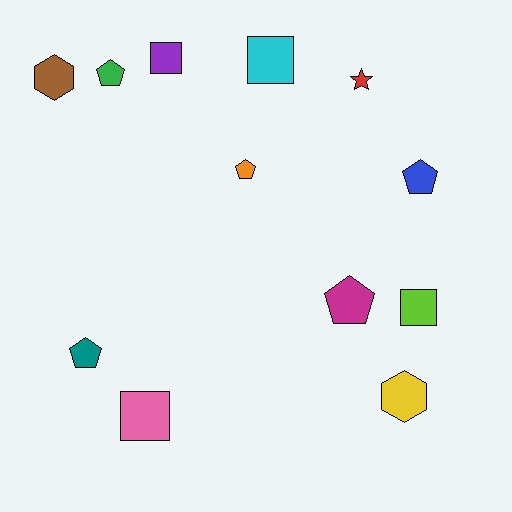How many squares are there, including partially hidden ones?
There are 4 squares.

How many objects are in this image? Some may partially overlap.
There are 12 objects.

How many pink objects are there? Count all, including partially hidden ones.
There is 1 pink object.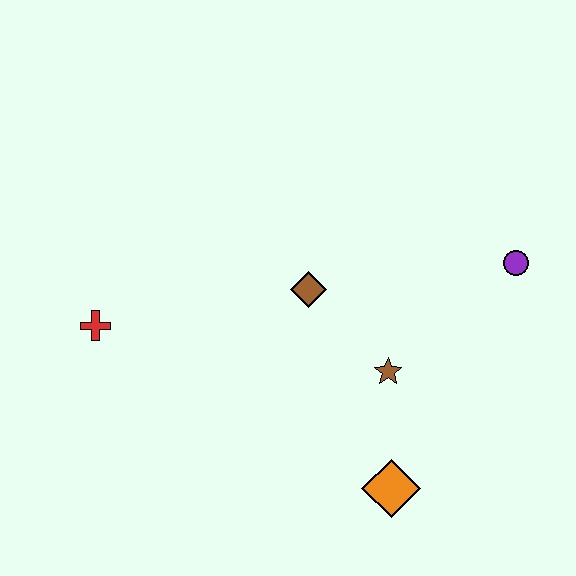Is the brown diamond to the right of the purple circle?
No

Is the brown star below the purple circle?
Yes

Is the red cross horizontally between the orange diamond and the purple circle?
No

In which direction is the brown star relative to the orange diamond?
The brown star is above the orange diamond.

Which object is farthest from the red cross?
The purple circle is farthest from the red cross.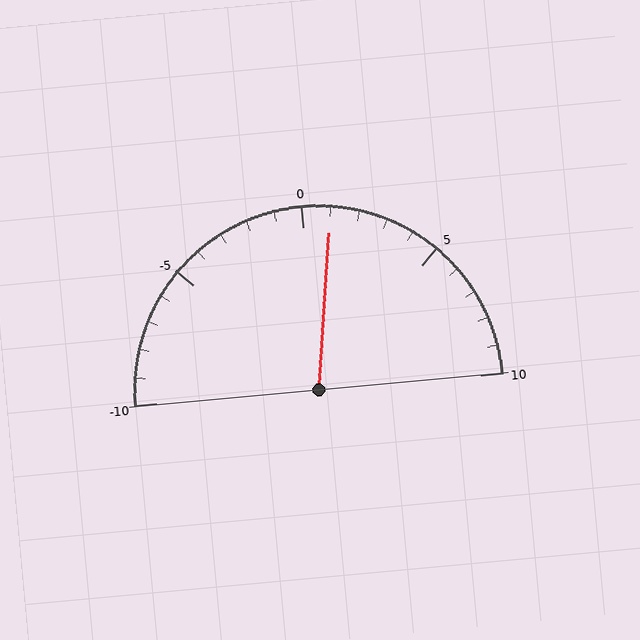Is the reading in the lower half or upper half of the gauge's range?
The reading is in the upper half of the range (-10 to 10).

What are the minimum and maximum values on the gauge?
The gauge ranges from -10 to 10.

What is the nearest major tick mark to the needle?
The nearest major tick mark is 0.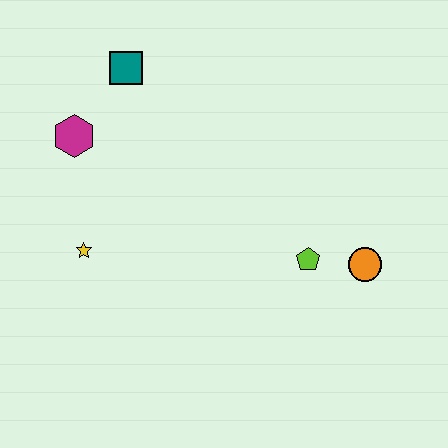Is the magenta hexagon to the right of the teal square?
No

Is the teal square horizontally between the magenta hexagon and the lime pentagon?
Yes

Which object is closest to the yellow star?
The magenta hexagon is closest to the yellow star.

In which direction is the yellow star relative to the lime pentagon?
The yellow star is to the left of the lime pentagon.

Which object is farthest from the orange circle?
The magenta hexagon is farthest from the orange circle.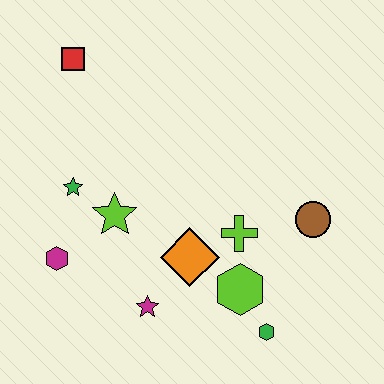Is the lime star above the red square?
No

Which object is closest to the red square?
The green star is closest to the red square.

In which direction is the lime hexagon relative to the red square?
The lime hexagon is below the red square.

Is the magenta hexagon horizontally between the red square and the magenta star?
No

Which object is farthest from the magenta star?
The red square is farthest from the magenta star.